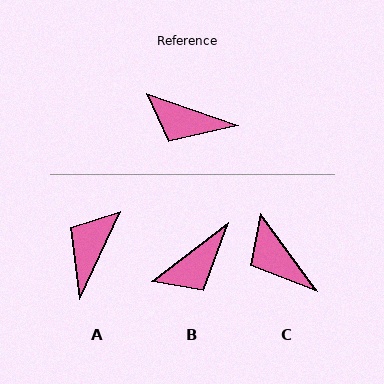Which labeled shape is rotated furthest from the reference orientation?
A, about 96 degrees away.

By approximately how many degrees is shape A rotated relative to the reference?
Approximately 96 degrees clockwise.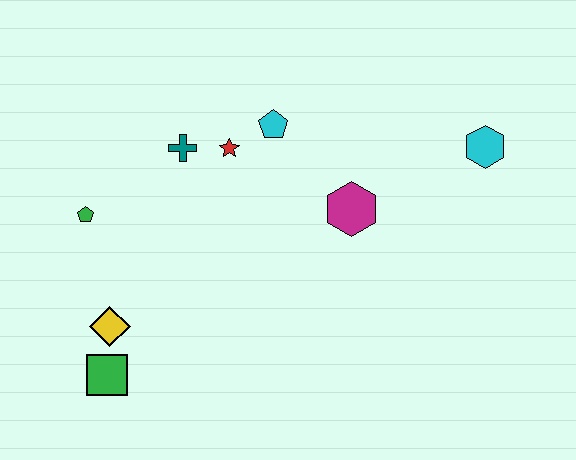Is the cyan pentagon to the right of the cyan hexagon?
No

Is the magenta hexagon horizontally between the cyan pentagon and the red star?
No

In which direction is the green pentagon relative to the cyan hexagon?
The green pentagon is to the left of the cyan hexagon.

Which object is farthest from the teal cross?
The cyan hexagon is farthest from the teal cross.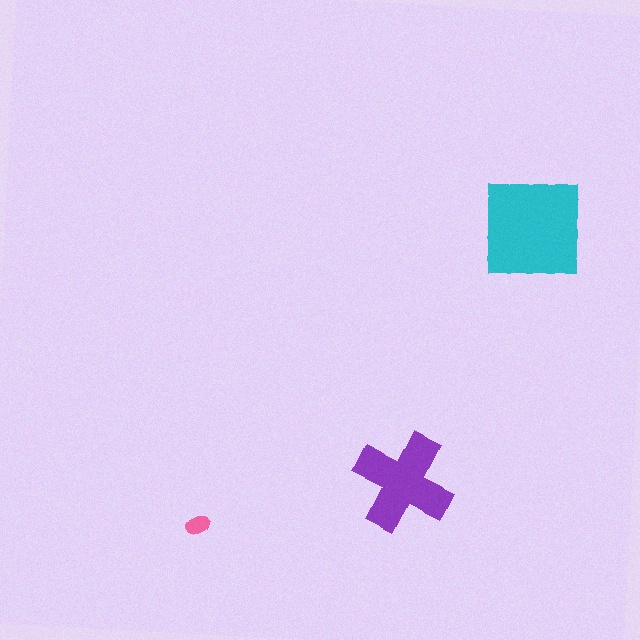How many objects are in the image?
There are 3 objects in the image.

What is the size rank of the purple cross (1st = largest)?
2nd.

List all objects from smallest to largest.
The pink ellipse, the purple cross, the cyan square.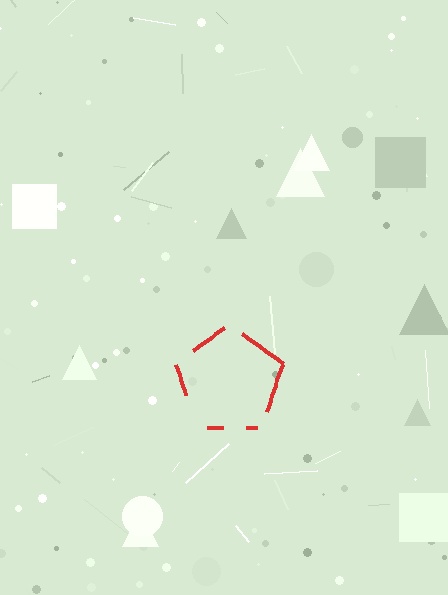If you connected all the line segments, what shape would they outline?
They would outline a pentagon.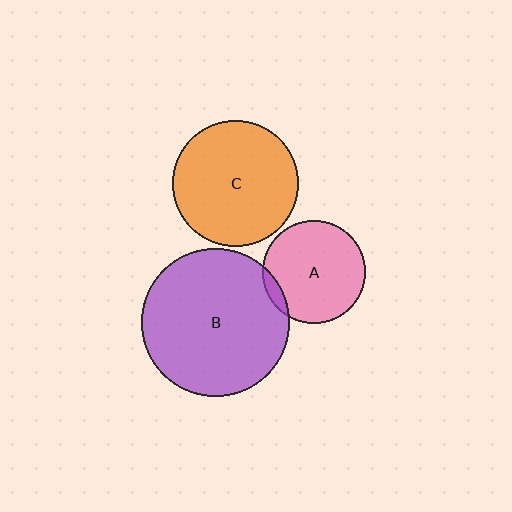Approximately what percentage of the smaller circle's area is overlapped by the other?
Approximately 5%.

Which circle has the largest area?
Circle B (purple).